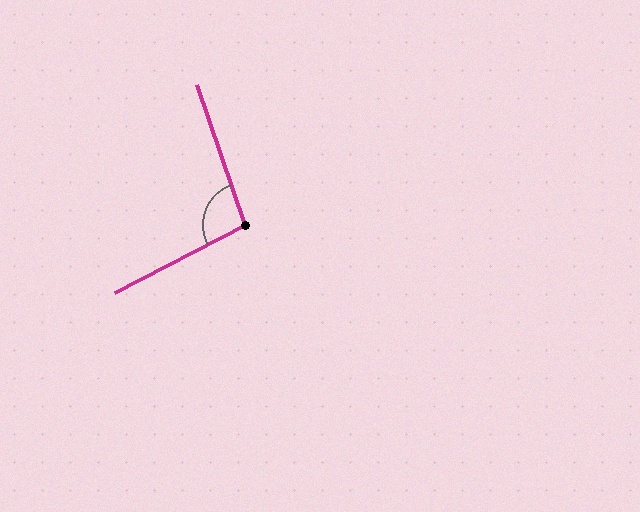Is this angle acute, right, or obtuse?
It is obtuse.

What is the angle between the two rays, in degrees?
Approximately 99 degrees.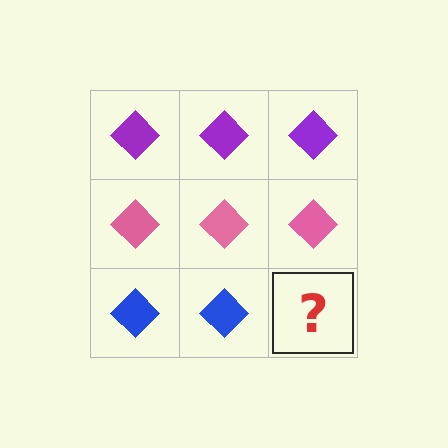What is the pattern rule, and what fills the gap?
The rule is that each row has a consistent color. The gap should be filled with a blue diamond.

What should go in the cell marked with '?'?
The missing cell should contain a blue diamond.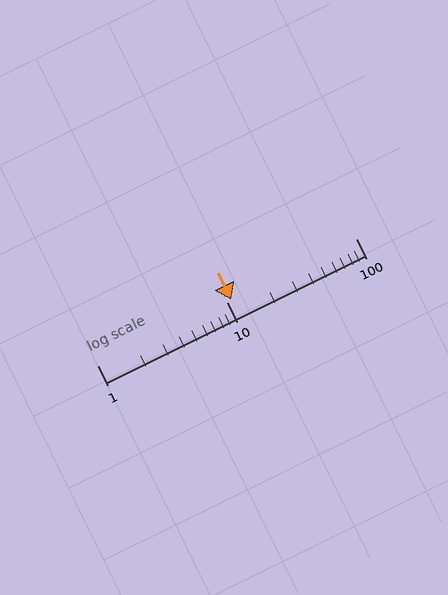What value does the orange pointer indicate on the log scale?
The pointer indicates approximately 11.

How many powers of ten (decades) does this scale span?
The scale spans 2 decades, from 1 to 100.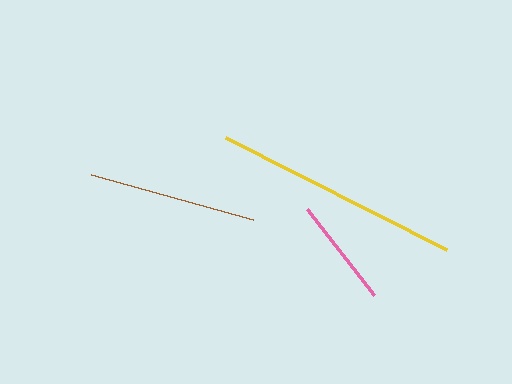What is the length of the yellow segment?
The yellow segment is approximately 248 pixels long.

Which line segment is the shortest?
The pink line is the shortest at approximately 109 pixels.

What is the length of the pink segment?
The pink segment is approximately 109 pixels long.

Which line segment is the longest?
The yellow line is the longest at approximately 248 pixels.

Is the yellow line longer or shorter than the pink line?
The yellow line is longer than the pink line.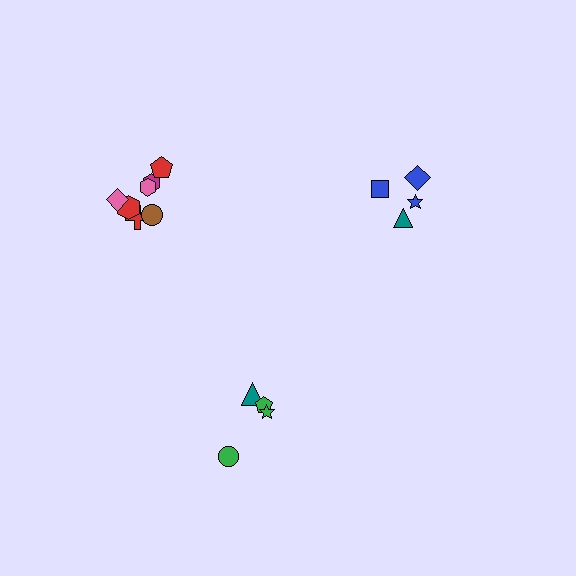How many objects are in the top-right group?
There are 4 objects.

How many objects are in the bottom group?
There are 4 objects.